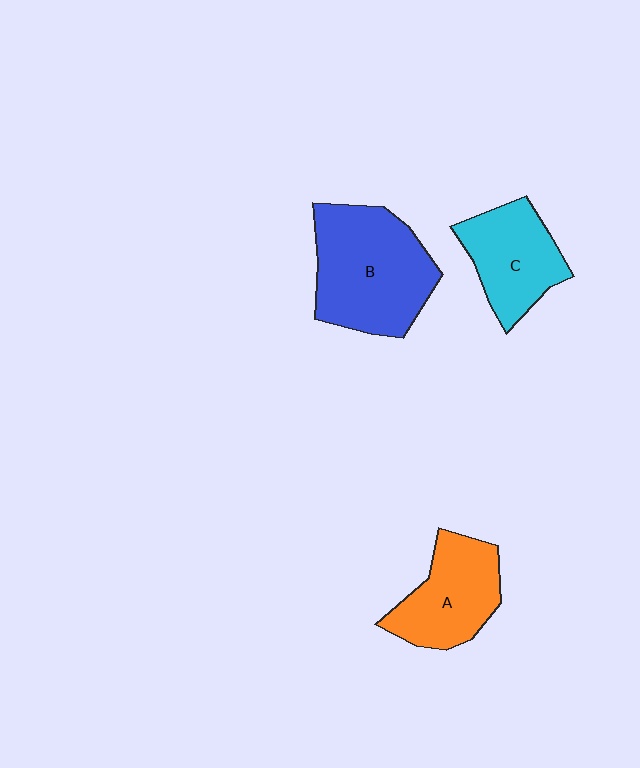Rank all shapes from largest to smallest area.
From largest to smallest: B (blue), A (orange), C (cyan).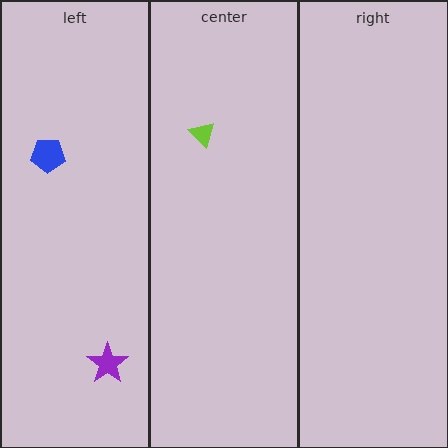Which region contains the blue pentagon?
The left region.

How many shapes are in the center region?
1.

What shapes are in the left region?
The blue pentagon, the purple star.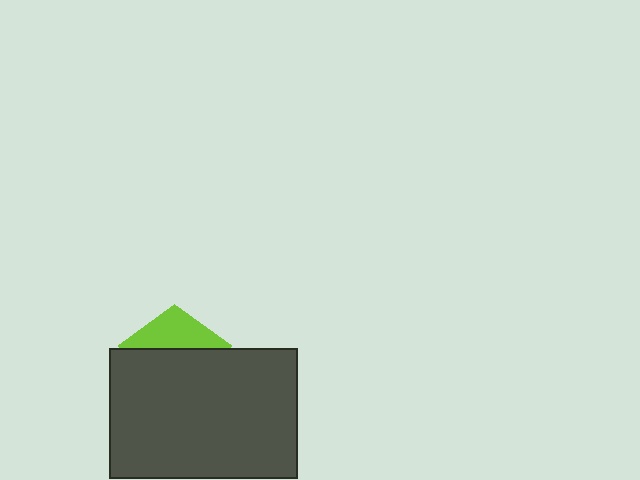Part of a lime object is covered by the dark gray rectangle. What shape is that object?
It is a pentagon.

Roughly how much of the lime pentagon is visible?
A small part of it is visible (roughly 31%).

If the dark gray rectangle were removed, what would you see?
You would see the complete lime pentagon.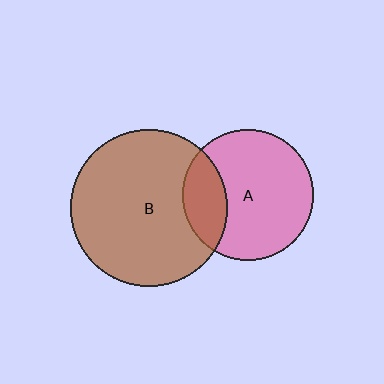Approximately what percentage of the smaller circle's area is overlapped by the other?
Approximately 25%.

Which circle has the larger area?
Circle B (brown).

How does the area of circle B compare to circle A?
Approximately 1.4 times.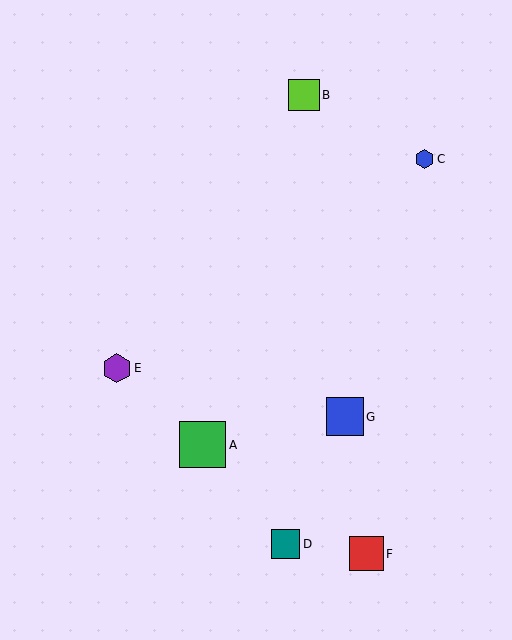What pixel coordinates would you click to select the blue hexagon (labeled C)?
Click at (425, 159) to select the blue hexagon C.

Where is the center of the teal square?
The center of the teal square is at (286, 544).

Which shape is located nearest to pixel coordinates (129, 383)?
The purple hexagon (labeled E) at (117, 368) is nearest to that location.